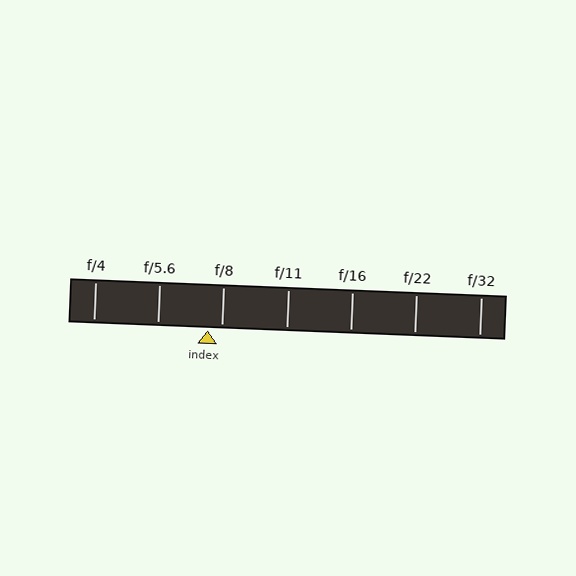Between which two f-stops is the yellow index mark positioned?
The index mark is between f/5.6 and f/8.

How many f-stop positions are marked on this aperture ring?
There are 7 f-stop positions marked.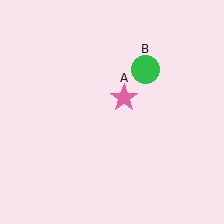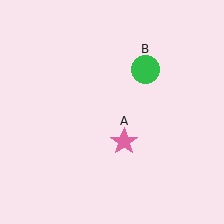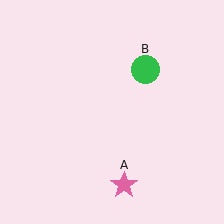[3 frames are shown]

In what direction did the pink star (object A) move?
The pink star (object A) moved down.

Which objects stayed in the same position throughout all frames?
Green circle (object B) remained stationary.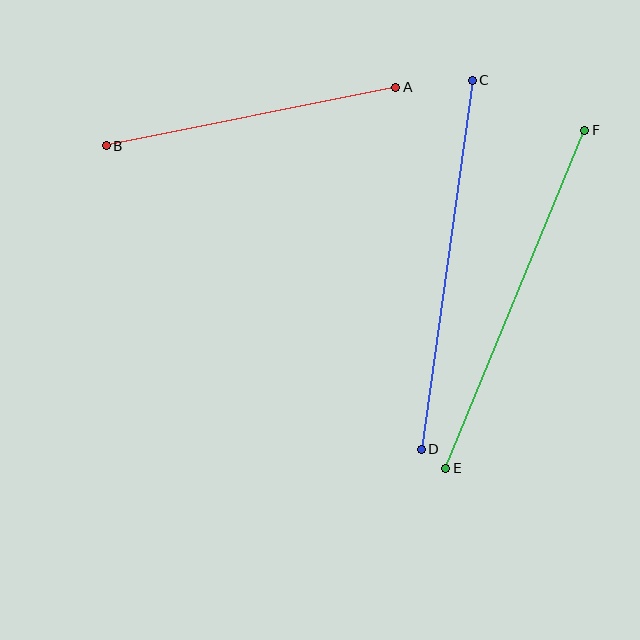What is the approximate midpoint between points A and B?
The midpoint is at approximately (251, 117) pixels.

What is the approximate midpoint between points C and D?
The midpoint is at approximately (447, 265) pixels.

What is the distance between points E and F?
The distance is approximately 366 pixels.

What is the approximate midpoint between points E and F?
The midpoint is at approximately (515, 299) pixels.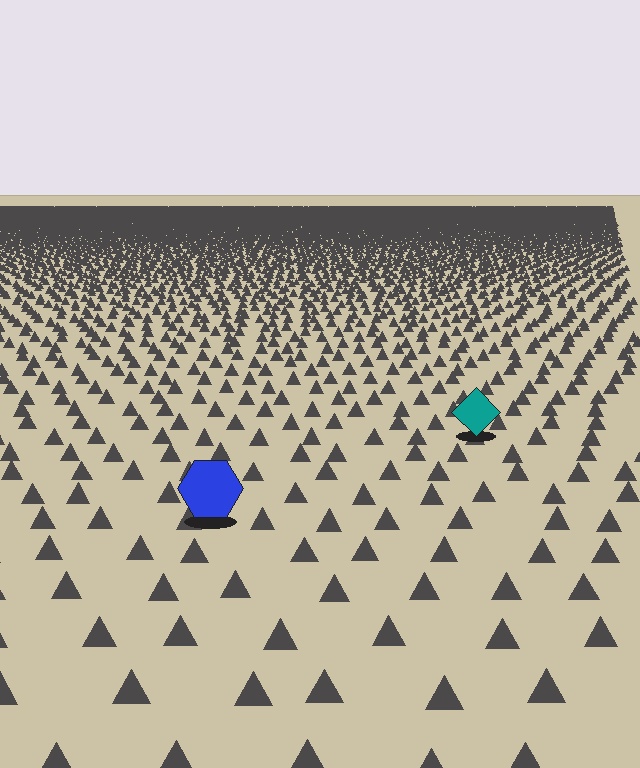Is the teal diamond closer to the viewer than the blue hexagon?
No. The blue hexagon is closer — you can tell from the texture gradient: the ground texture is coarser near it.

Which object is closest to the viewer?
The blue hexagon is closest. The texture marks near it are larger and more spread out.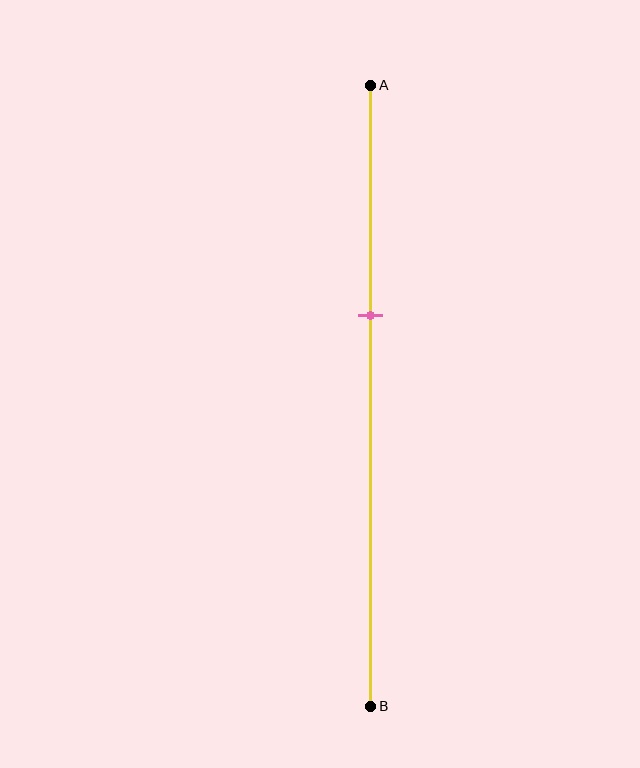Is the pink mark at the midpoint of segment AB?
No, the mark is at about 35% from A, not at the 50% midpoint.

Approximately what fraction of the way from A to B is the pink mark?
The pink mark is approximately 35% of the way from A to B.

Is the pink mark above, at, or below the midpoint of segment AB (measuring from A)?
The pink mark is above the midpoint of segment AB.